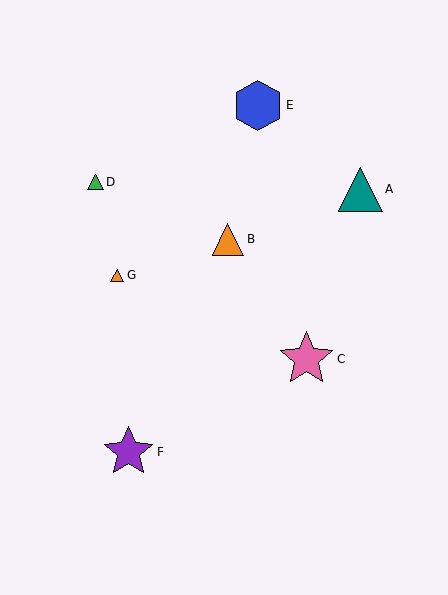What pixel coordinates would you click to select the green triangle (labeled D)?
Click at (96, 182) to select the green triangle D.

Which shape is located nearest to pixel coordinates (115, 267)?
The orange triangle (labeled G) at (117, 275) is nearest to that location.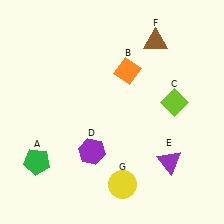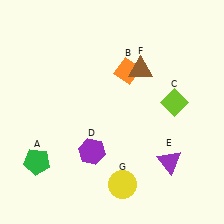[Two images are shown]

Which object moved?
The brown triangle (F) moved down.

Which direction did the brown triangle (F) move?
The brown triangle (F) moved down.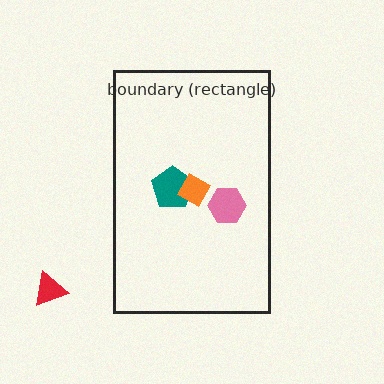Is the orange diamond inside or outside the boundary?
Inside.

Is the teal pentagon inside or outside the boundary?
Inside.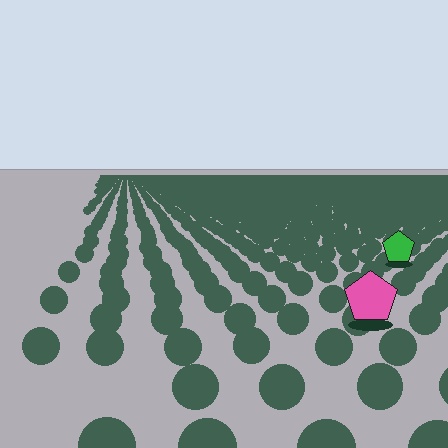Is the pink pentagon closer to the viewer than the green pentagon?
Yes. The pink pentagon is closer — you can tell from the texture gradient: the ground texture is coarser near it.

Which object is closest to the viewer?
The pink pentagon is closest. The texture marks near it are larger and more spread out.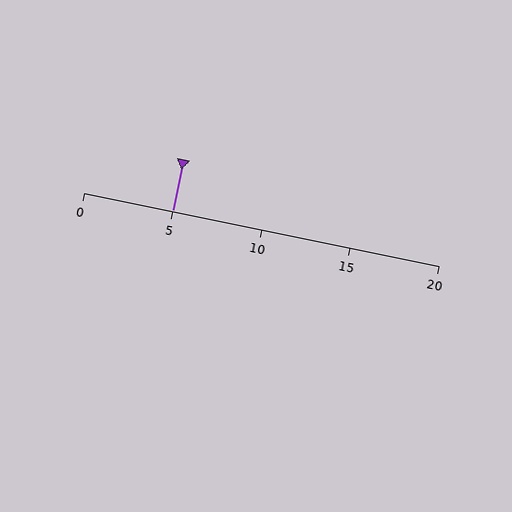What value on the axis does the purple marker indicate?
The marker indicates approximately 5.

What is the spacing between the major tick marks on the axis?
The major ticks are spaced 5 apart.